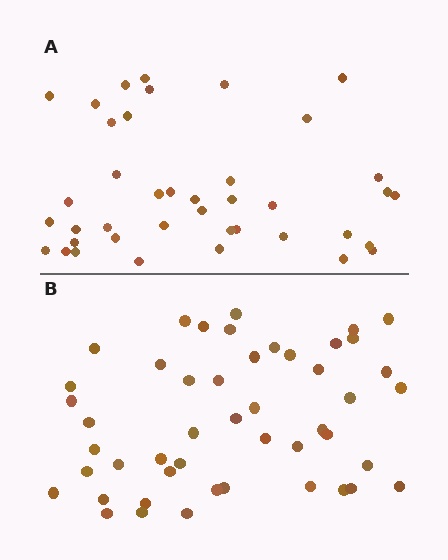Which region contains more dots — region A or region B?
Region B (the bottom region) has more dots.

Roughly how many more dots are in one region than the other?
Region B has roughly 8 or so more dots than region A.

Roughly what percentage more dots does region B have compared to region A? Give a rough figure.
About 20% more.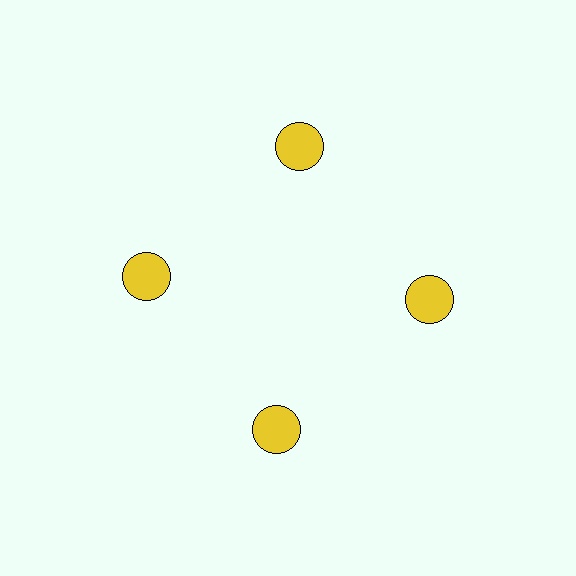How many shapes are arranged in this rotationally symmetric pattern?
There are 4 shapes, arranged in 4 groups of 1.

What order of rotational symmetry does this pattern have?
This pattern has 4-fold rotational symmetry.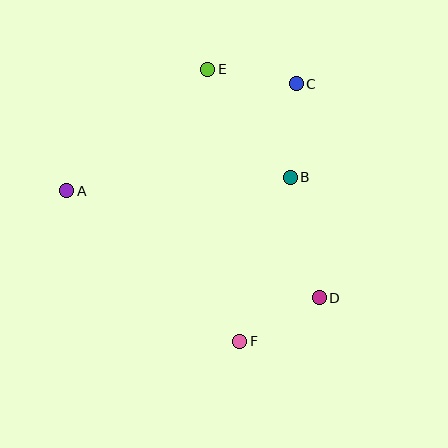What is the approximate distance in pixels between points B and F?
The distance between B and F is approximately 171 pixels.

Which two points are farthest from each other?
Points A and D are farthest from each other.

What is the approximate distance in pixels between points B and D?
The distance between B and D is approximately 124 pixels.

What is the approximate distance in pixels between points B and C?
The distance between B and C is approximately 94 pixels.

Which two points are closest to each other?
Points C and E are closest to each other.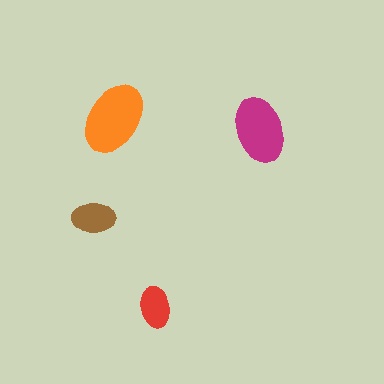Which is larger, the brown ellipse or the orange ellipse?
The orange one.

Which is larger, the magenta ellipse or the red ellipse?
The magenta one.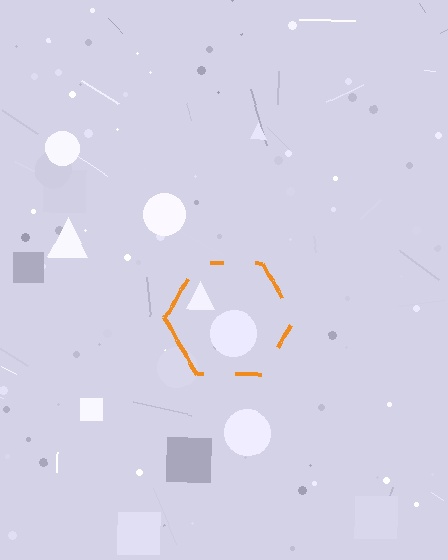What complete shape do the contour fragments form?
The contour fragments form a hexagon.